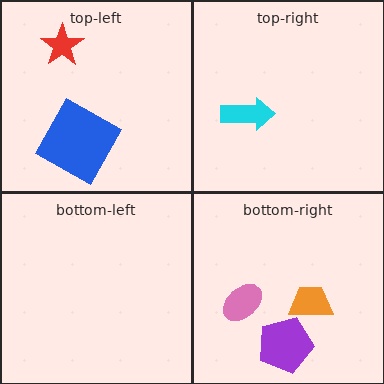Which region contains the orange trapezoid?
The bottom-right region.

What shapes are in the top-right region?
The cyan arrow.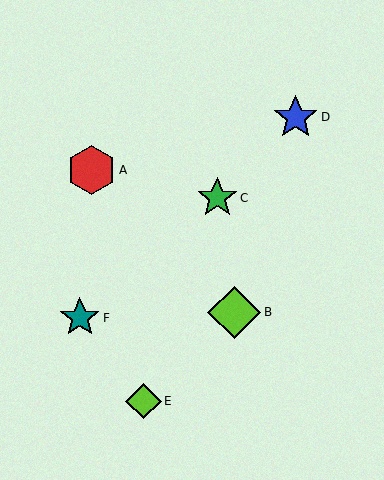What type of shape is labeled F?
Shape F is a teal star.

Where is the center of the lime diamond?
The center of the lime diamond is at (143, 401).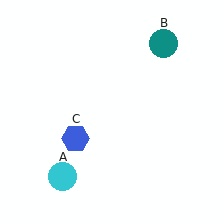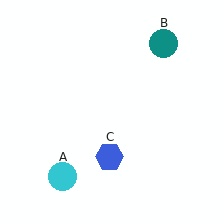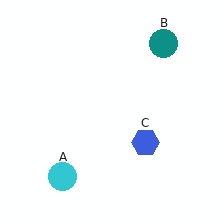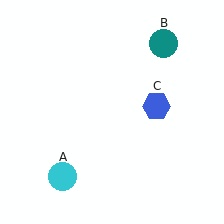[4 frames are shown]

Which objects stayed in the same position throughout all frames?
Cyan circle (object A) and teal circle (object B) remained stationary.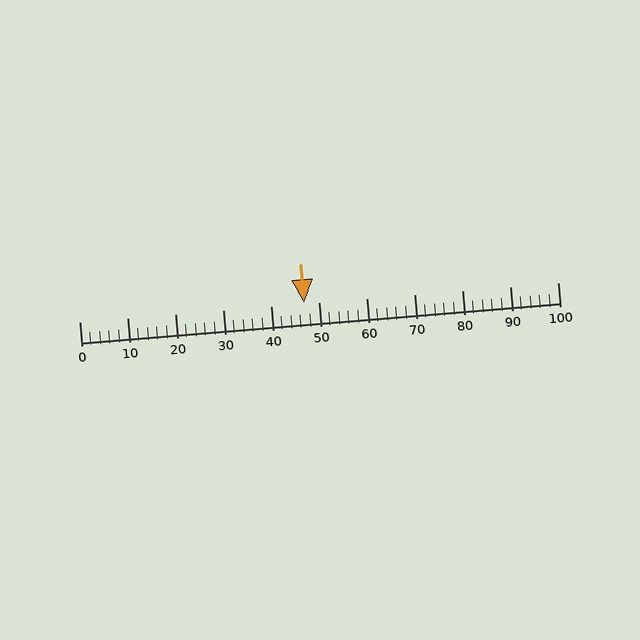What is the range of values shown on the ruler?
The ruler shows values from 0 to 100.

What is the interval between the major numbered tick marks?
The major tick marks are spaced 10 units apart.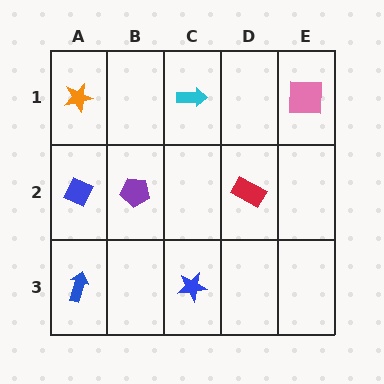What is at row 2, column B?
A purple pentagon.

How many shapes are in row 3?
2 shapes.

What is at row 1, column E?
A pink square.